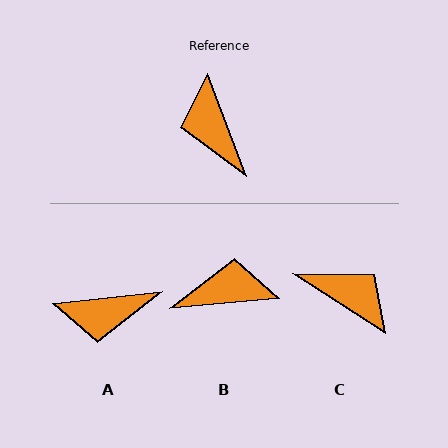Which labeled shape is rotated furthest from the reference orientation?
C, about 143 degrees away.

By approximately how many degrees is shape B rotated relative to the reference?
Approximately 106 degrees clockwise.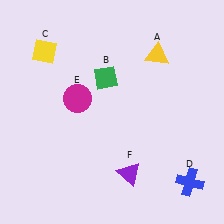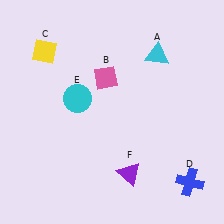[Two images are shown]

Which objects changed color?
A changed from yellow to cyan. B changed from green to pink. E changed from magenta to cyan.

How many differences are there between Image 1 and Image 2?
There are 3 differences between the two images.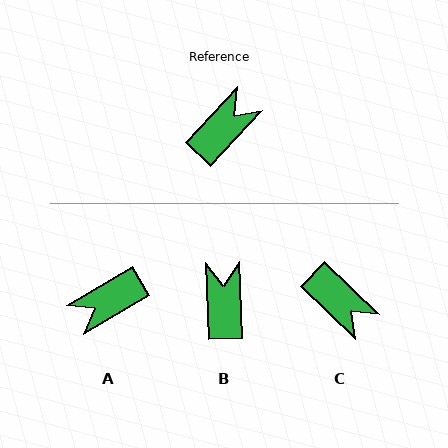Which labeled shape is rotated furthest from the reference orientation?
A, about 163 degrees away.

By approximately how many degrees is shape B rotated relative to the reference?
Approximately 45 degrees counter-clockwise.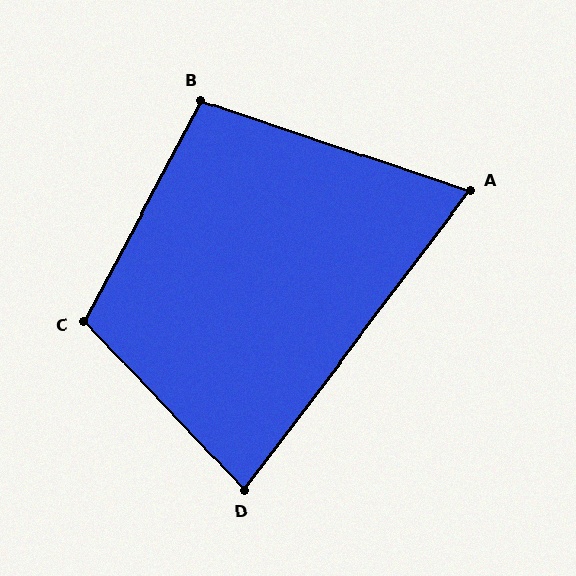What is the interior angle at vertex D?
Approximately 81 degrees (acute).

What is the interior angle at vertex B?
Approximately 99 degrees (obtuse).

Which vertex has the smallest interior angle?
A, at approximately 71 degrees.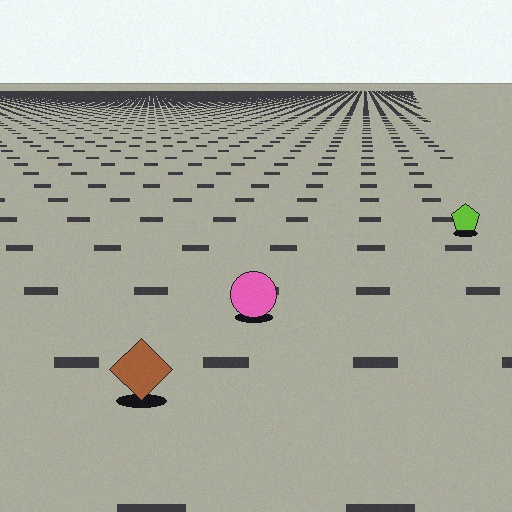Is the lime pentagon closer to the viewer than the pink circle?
No. The pink circle is closer — you can tell from the texture gradient: the ground texture is coarser near it.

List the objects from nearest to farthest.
From nearest to farthest: the brown diamond, the pink circle, the lime pentagon.